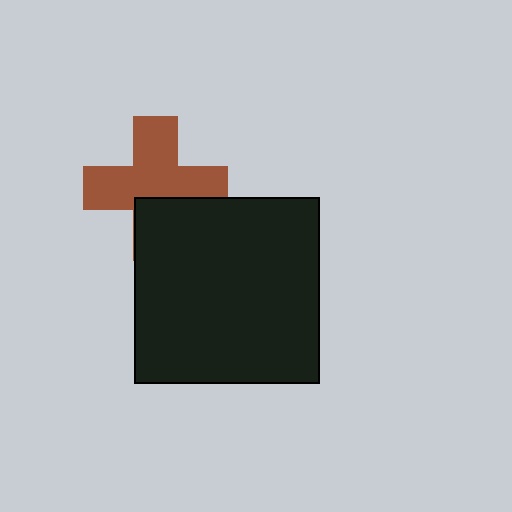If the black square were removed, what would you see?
You would see the complete brown cross.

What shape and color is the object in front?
The object in front is a black square.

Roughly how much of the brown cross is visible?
Most of it is visible (roughly 68%).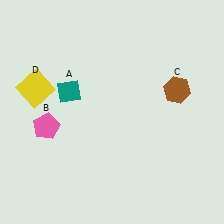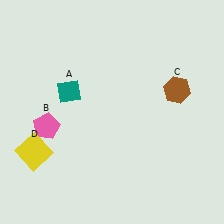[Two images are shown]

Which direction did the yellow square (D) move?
The yellow square (D) moved down.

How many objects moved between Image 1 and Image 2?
1 object moved between the two images.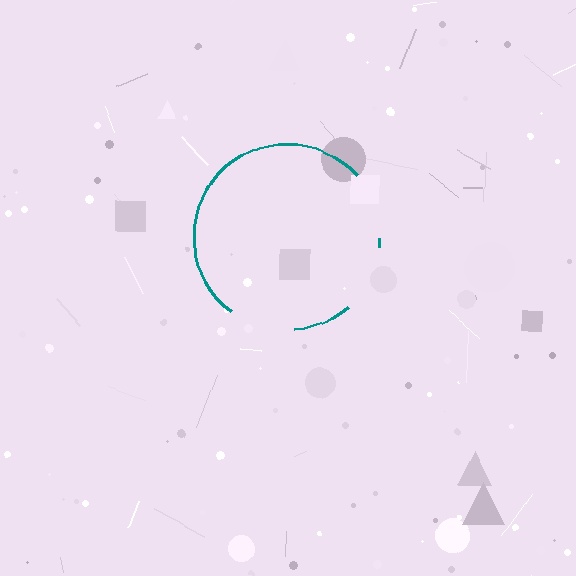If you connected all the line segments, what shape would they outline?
They would outline a circle.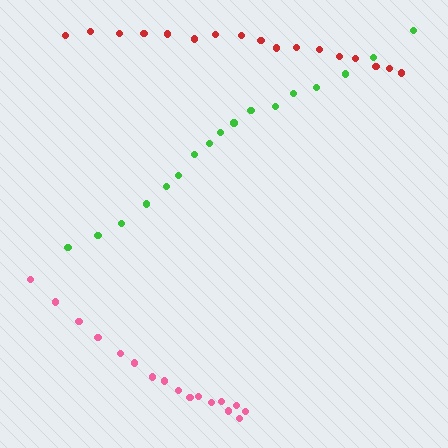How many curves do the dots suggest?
There are 3 distinct paths.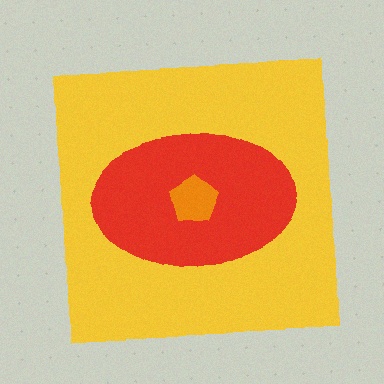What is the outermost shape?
The yellow square.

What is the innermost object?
The orange pentagon.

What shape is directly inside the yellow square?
The red ellipse.